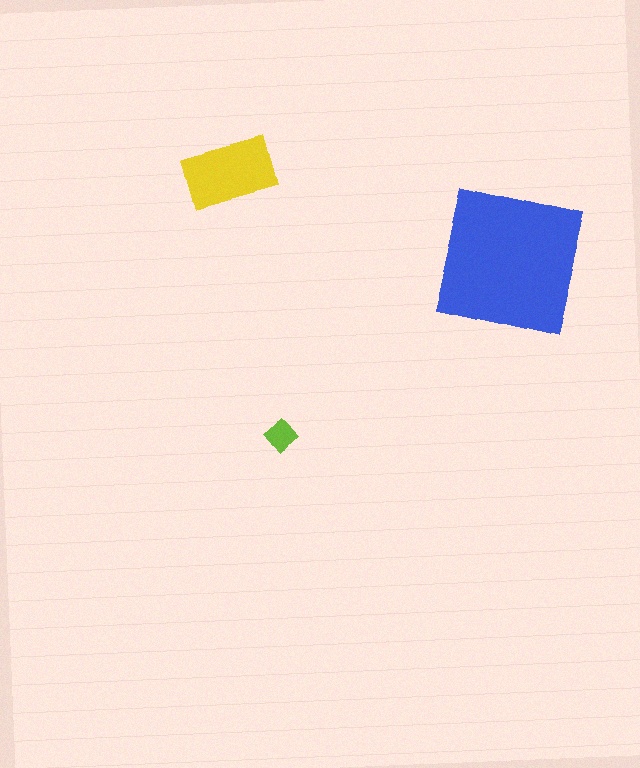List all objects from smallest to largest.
The lime diamond, the yellow rectangle, the blue square.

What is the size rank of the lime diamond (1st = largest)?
3rd.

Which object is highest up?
The yellow rectangle is topmost.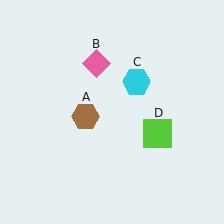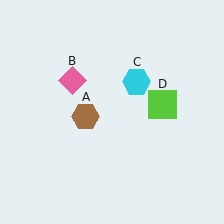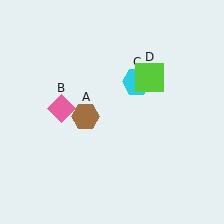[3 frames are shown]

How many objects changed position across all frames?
2 objects changed position: pink diamond (object B), lime square (object D).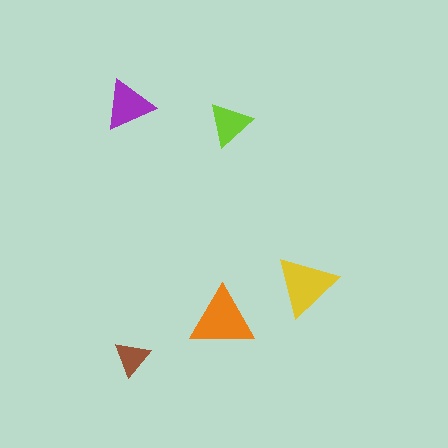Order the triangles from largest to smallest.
the orange one, the yellow one, the purple one, the lime one, the brown one.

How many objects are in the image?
There are 5 objects in the image.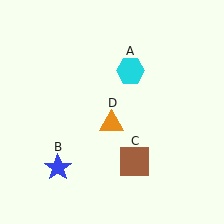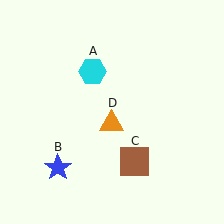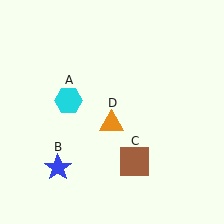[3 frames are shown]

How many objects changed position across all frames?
1 object changed position: cyan hexagon (object A).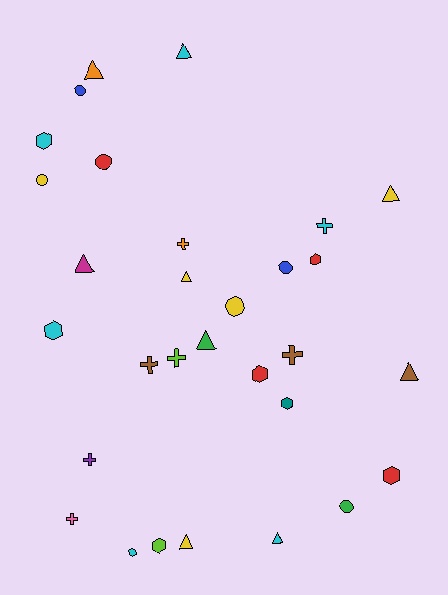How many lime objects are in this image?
There are 2 lime objects.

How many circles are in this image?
There are 6 circles.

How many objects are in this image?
There are 30 objects.